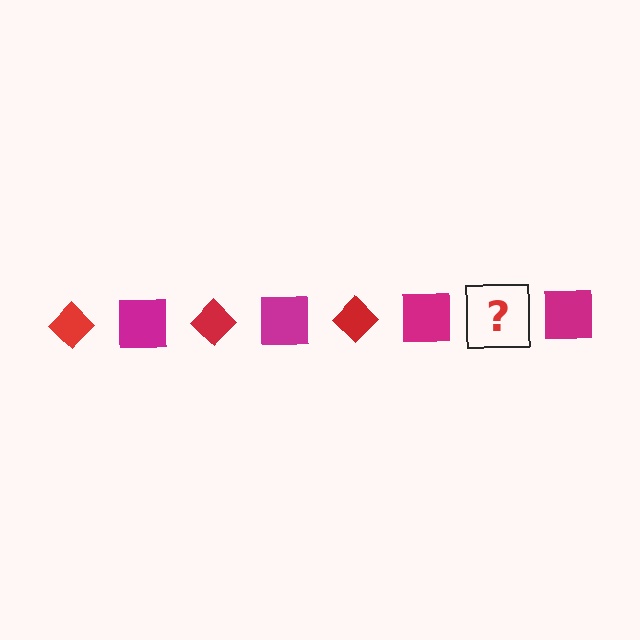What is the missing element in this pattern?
The missing element is a red diamond.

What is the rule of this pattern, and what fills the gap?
The rule is that the pattern alternates between red diamond and magenta square. The gap should be filled with a red diamond.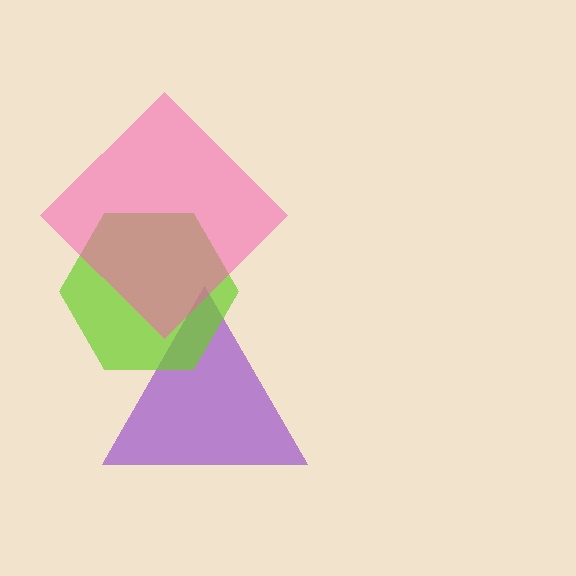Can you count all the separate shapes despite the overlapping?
Yes, there are 3 separate shapes.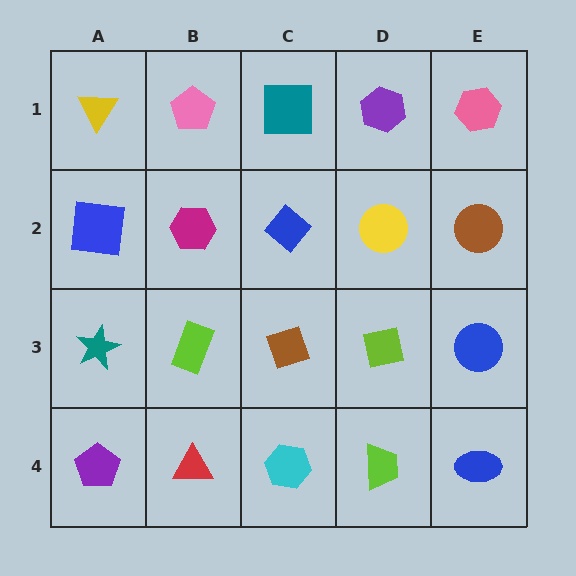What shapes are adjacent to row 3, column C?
A blue diamond (row 2, column C), a cyan hexagon (row 4, column C), a lime rectangle (row 3, column B), a lime square (row 3, column D).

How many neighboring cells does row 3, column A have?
3.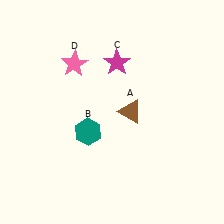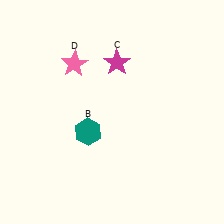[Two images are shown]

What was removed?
The brown triangle (A) was removed in Image 2.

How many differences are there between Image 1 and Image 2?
There is 1 difference between the two images.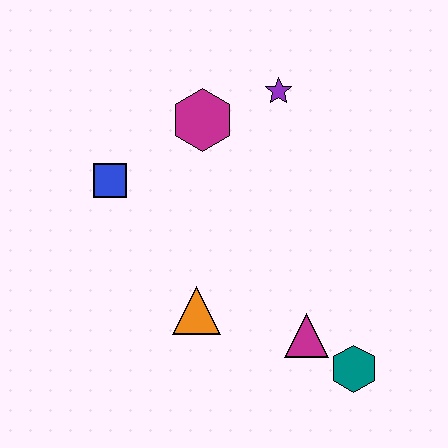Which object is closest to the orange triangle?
The magenta triangle is closest to the orange triangle.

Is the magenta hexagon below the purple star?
Yes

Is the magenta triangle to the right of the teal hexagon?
No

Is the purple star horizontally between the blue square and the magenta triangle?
Yes